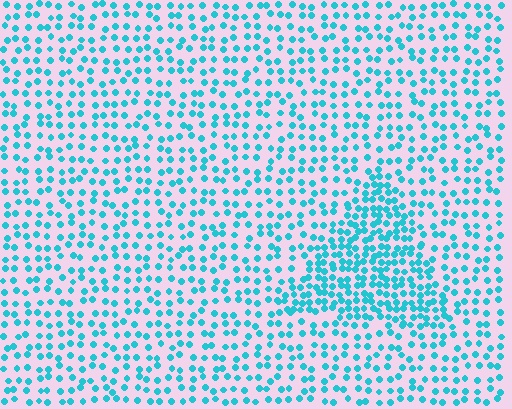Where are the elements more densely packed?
The elements are more densely packed inside the triangle boundary.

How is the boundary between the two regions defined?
The boundary is defined by a change in element density (approximately 2.0x ratio). All elements are the same color, size, and shape.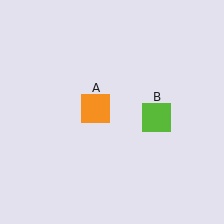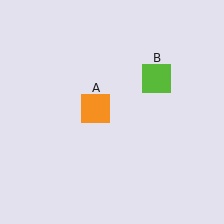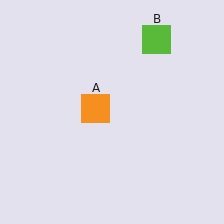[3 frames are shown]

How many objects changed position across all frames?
1 object changed position: lime square (object B).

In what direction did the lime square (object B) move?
The lime square (object B) moved up.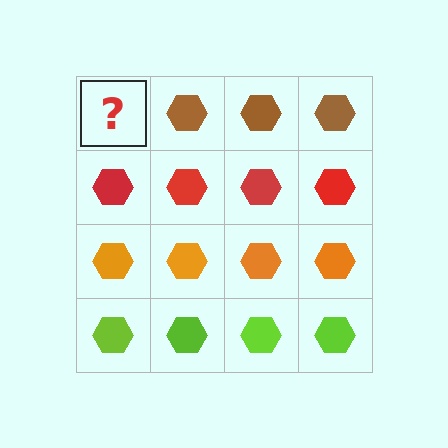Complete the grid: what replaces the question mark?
The question mark should be replaced with a brown hexagon.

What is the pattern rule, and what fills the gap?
The rule is that each row has a consistent color. The gap should be filled with a brown hexagon.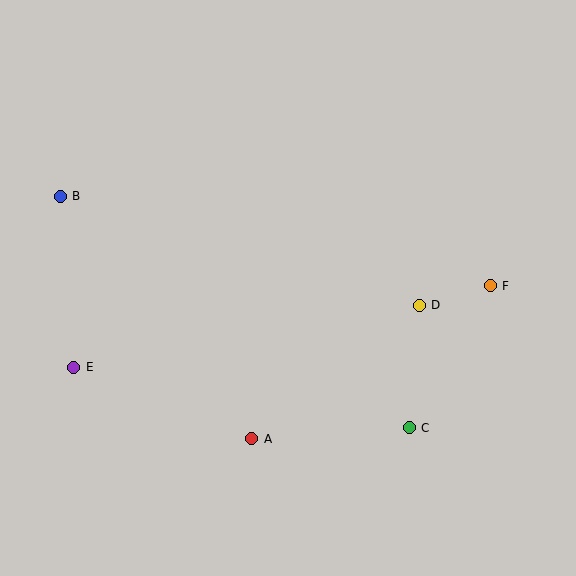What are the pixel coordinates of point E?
Point E is at (73, 367).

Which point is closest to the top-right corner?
Point F is closest to the top-right corner.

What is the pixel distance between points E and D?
The distance between E and D is 352 pixels.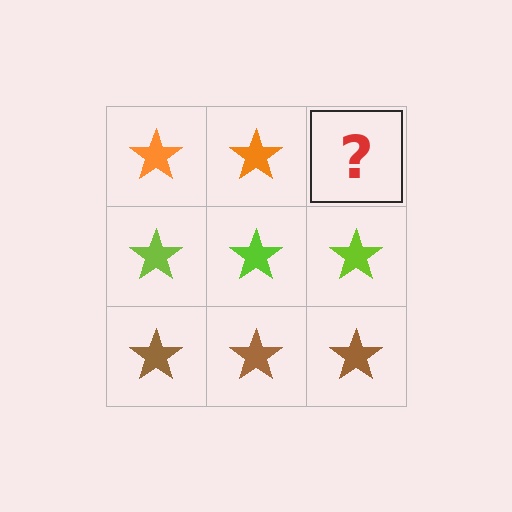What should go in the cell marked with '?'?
The missing cell should contain an orange star.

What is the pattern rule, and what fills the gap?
The rule is that each row has a consistent color. The gap should be filled with an orange star.